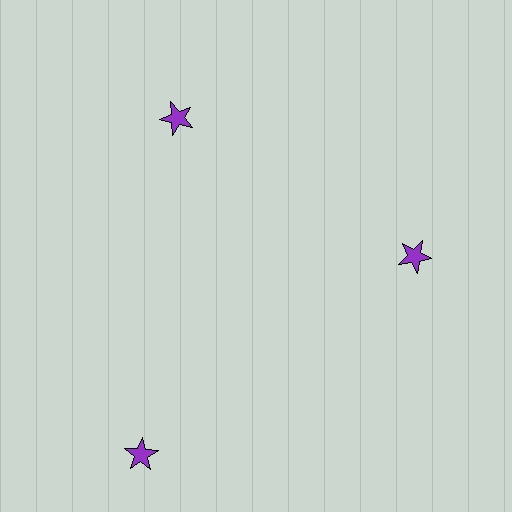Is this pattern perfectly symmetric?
No. The 3 purple stars are arranged in a ring, but one element near the 7 o'clock position is pushed outward from the center, breaking the 3-fold rotational symmetry.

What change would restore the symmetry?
The symmetry would be restored by moving it inward, back onto the ring so that all 3 stars sit at equal angles and equal distance from the center.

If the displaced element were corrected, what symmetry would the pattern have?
It would have 3-fold rotational symmetry — the pattern would map onto itself every 120 degrees.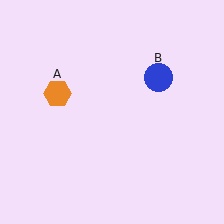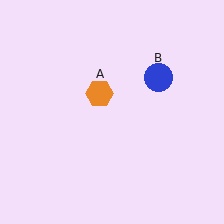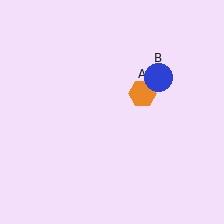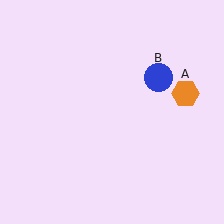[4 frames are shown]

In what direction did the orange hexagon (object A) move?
The orange hexagon (object A) moved right.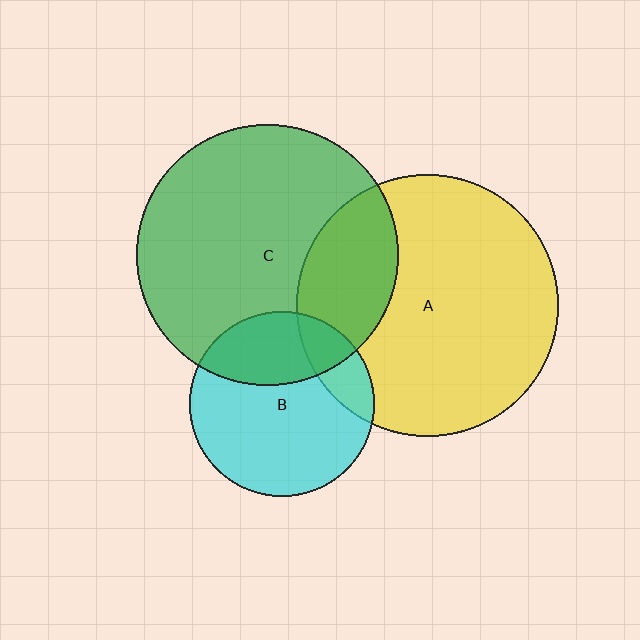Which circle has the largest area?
Circle C (green).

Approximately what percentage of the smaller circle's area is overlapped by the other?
Approximately 25%.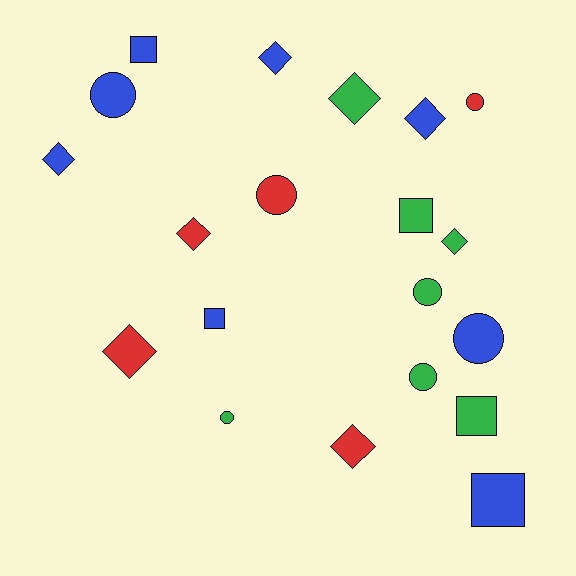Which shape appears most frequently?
Diamond, with 8 objects.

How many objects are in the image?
There are 20 objects.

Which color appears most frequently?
Blue, with 8 objects.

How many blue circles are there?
There are 2 blue circles.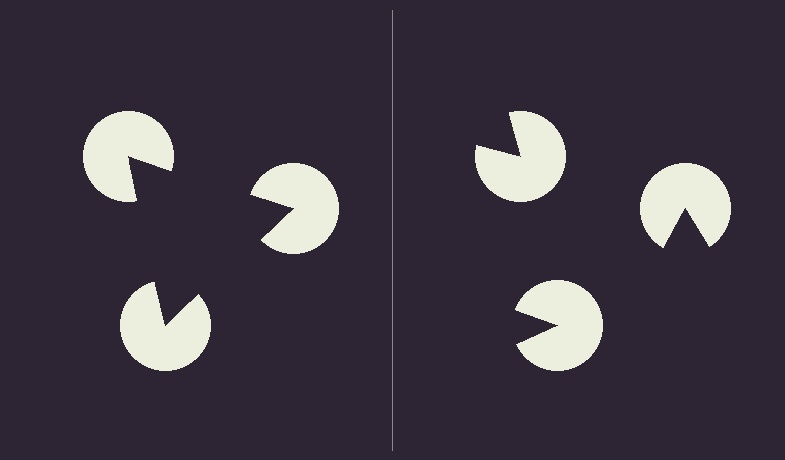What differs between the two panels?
The pac-man discs are positioned identically on both sides; only the wedge orientations differ. On the left they align to a triangle; on the right they are misaligned.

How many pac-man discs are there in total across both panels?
6 — 3 on each side.